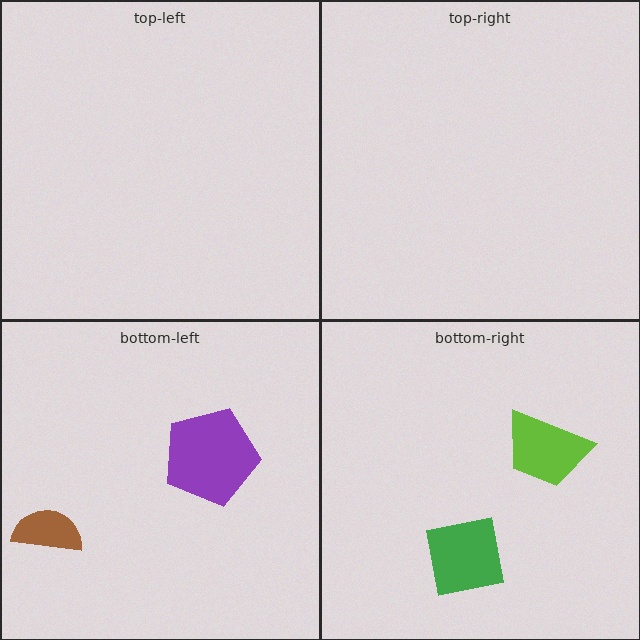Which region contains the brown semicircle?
The bottom-left region.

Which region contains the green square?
The bottom-right region.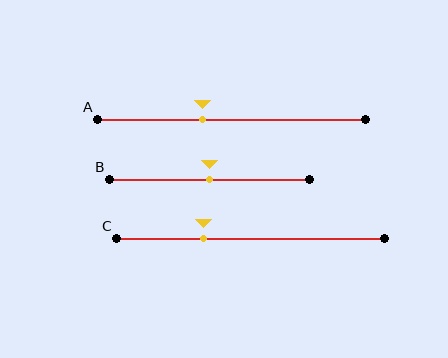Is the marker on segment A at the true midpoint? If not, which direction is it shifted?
No, the marker on segment A is shifted to the left by about 11% of the segment length.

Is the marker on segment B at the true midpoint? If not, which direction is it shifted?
Yes, the marker on segment B is at the true midpoint.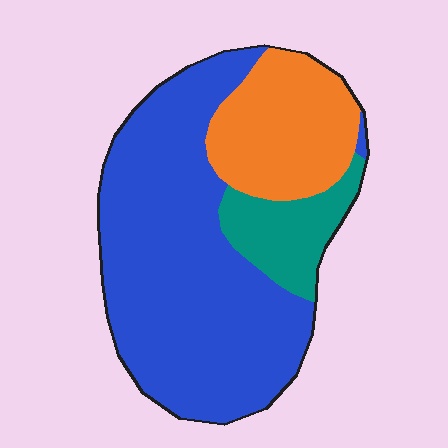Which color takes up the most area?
Blue, at roughly 65%.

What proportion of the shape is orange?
Orange covers around 25% of the shape.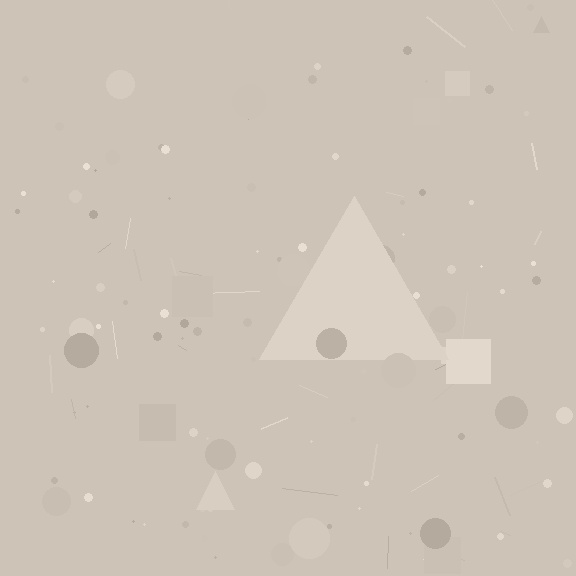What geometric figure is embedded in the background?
A triangle is embedded in the background.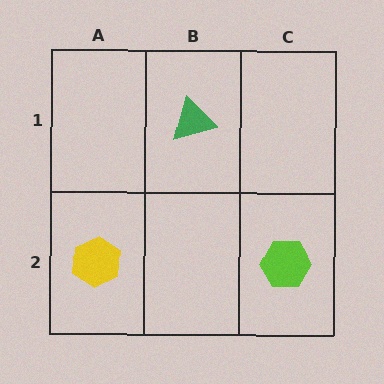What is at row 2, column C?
A lime hexagon.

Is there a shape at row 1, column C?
No, that cell is empty.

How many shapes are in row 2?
2 shapes.